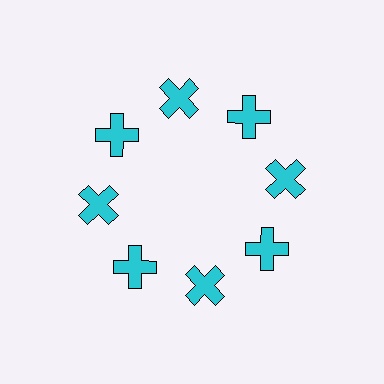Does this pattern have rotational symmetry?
Yes, this pattern has 8-fold rotational symmetry. It looks the same after rotating 45 degrees around the center.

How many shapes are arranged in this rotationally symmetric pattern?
There are 8 shapes, arranged in 8 groups of 1.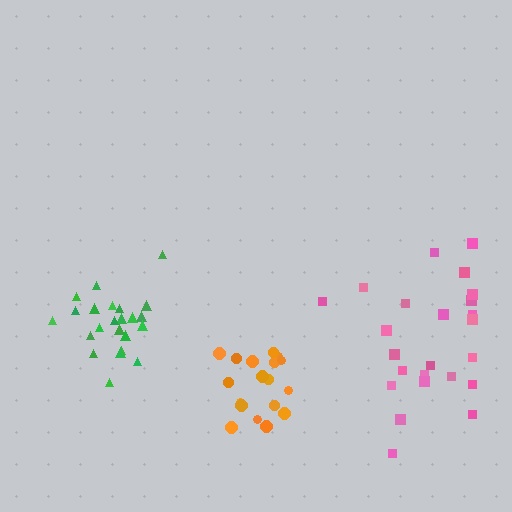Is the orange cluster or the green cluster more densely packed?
Green.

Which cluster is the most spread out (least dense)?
Pink.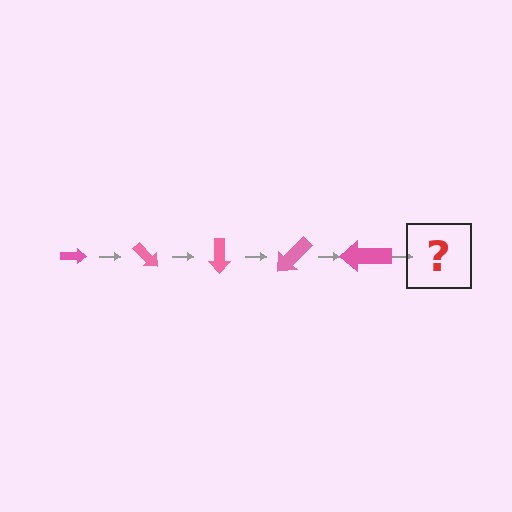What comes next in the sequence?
The next element should be an arrow, larger than the previous one and rotated 225 degrees from the start.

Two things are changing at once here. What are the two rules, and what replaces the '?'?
The two rules are that the arrow grows larger each step and it rotates 45 degrees each step. The '?' should be an arrow, larger than the previous one and rotated 225 degrees from the start.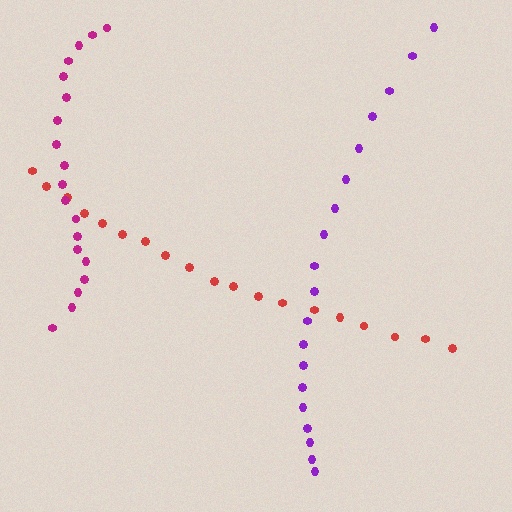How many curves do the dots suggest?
There are 3 distinct paths.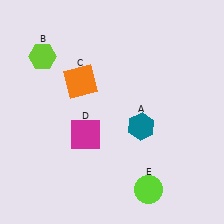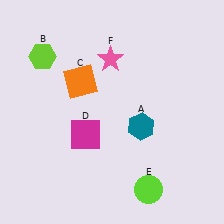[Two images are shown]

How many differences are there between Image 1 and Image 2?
There is 1 difference between the two images.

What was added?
A pink star (F) was added in Image 2.